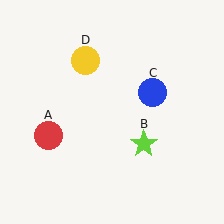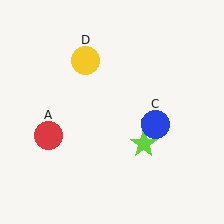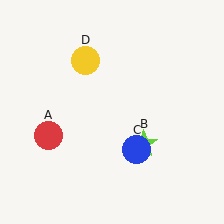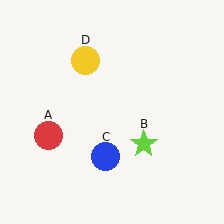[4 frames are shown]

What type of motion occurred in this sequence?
The blue circle (object C) rotated clockwise around the center of the scene.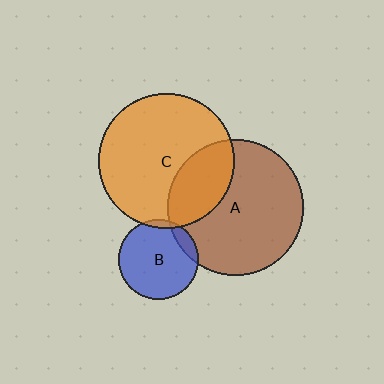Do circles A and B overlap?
Yes.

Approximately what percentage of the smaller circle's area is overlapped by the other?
Approximately 10%.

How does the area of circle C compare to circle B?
Approximately 2.9 times.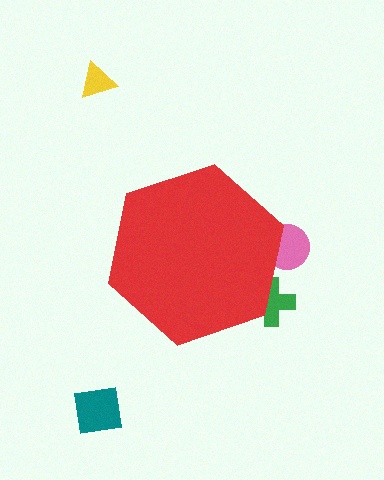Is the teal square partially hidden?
No, the teal square is fully visible.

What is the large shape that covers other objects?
A red hexagon.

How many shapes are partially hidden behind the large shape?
2 shapes are partially hidden.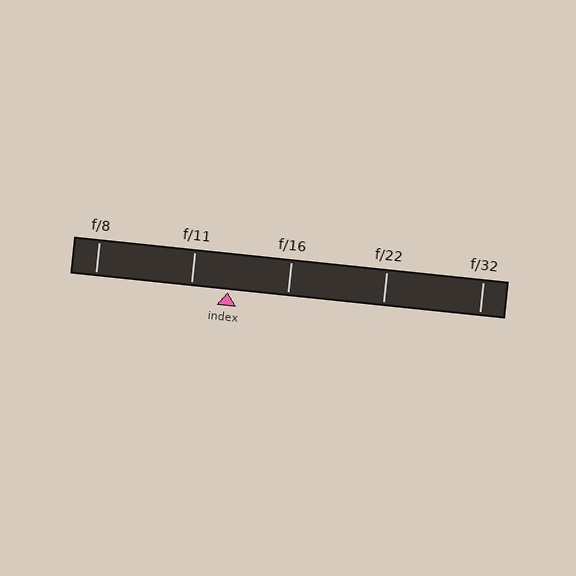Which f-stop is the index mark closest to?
The index mark is closest to f/11.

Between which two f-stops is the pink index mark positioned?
The index mark is between f/11 and f/16.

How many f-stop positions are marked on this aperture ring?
There are 5 f-stop positions marked.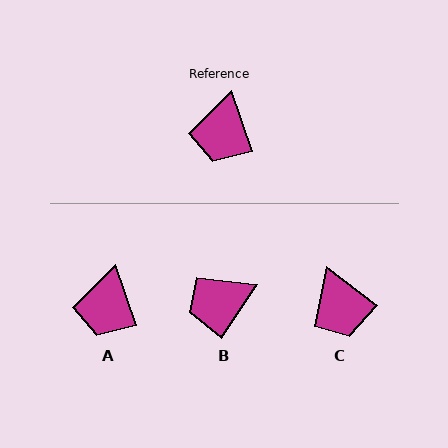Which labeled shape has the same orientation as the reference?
A.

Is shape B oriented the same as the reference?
No, it is off by about 52 degrees.